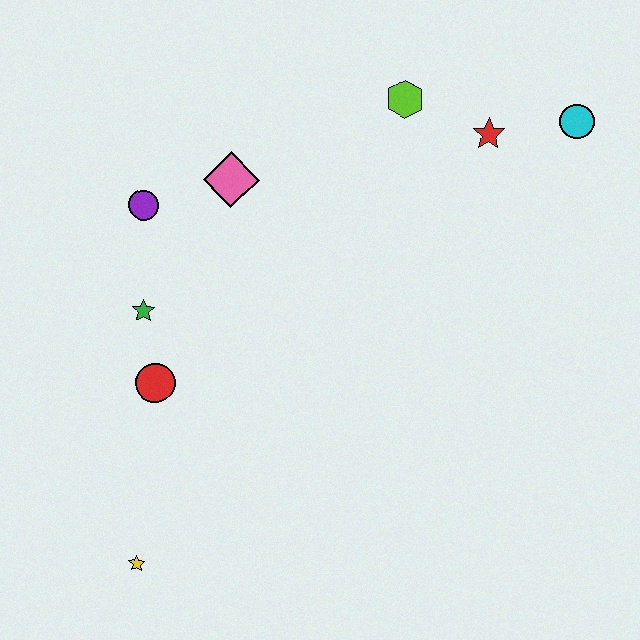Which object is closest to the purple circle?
The pink diamond is closest to the purple circle.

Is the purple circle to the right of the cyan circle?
No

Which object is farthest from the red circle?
The cyan circle is farthest from the red circle.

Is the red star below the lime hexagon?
Yes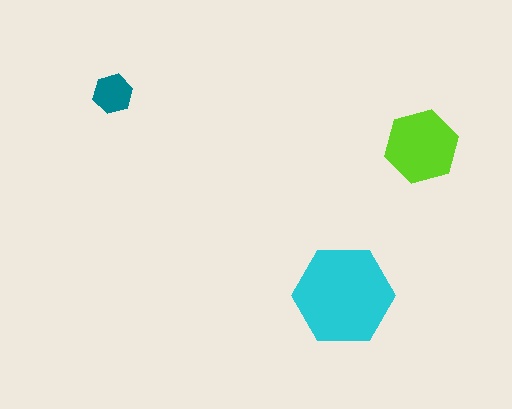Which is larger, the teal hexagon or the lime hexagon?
The lime one.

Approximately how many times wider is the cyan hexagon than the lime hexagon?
About 1.5 times wider.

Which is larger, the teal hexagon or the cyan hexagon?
The cyan one.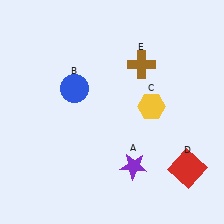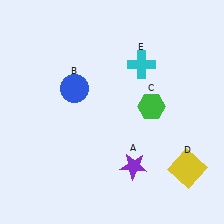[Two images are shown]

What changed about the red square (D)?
In Image 1, D is red. In Image 2, it changed to yellow.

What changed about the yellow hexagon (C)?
In Image 1, C is yellow. In Image 2, it changed to green.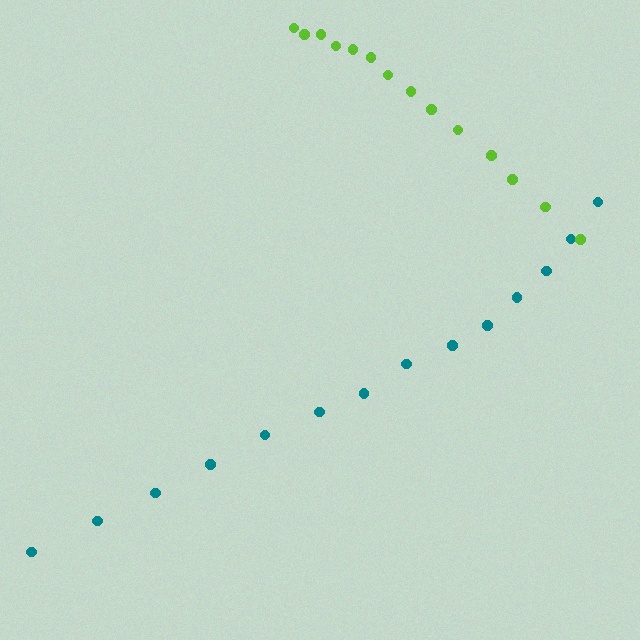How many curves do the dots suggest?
There are 2 distinct paths.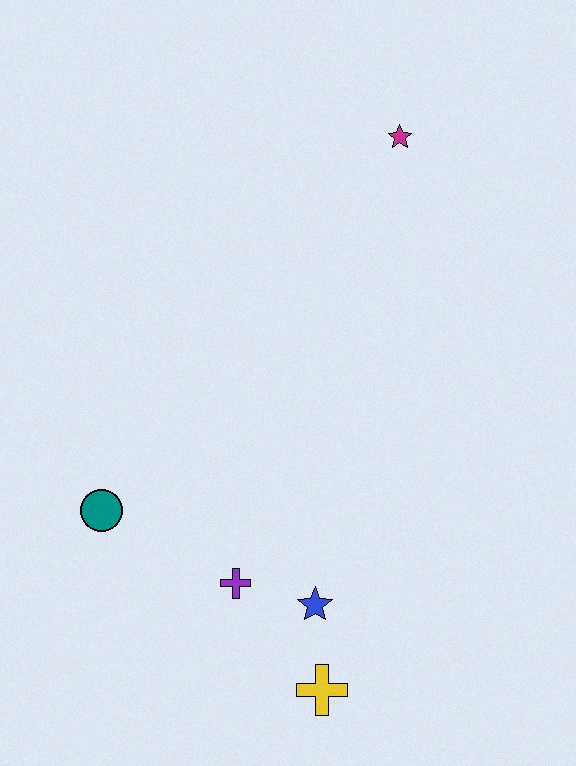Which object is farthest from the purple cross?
The magenta star is farthest from the purple cross.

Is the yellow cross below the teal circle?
Yes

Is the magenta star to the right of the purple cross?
Yes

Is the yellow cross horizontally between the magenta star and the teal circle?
Yes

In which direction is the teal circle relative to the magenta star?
The teal circle is below the magenta star.